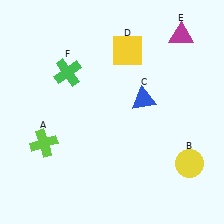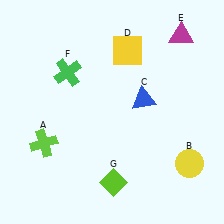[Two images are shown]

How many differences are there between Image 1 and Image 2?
There is 1 difference between the two images.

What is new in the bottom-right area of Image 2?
A lime diamond (G) was added in the bottom-right area of Image 2.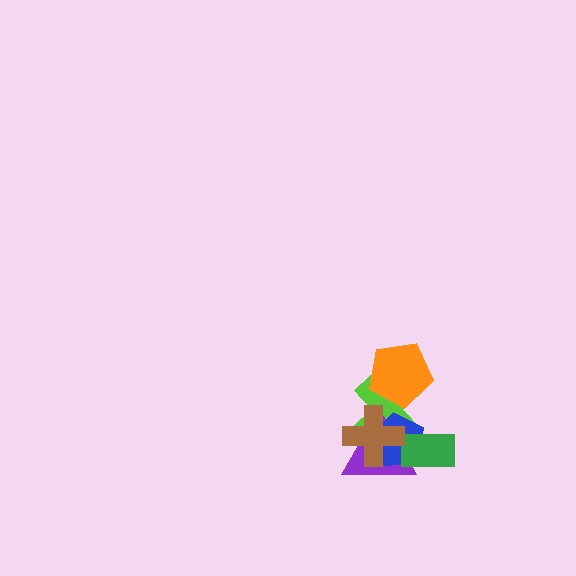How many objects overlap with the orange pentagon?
1 object overlaps with the orange pentagon.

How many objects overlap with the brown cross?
3 objects overlap with the brown cross.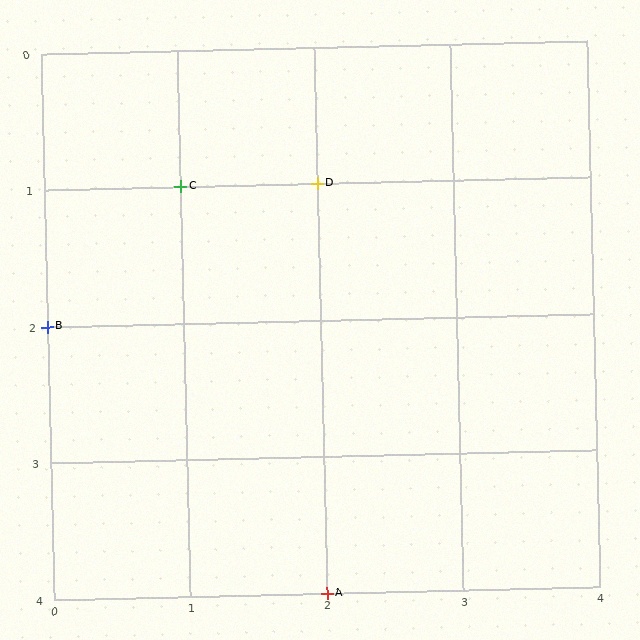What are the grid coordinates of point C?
Point C is at grid coordinates (1, 1).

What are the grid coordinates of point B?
Point B is at grid coordinates (0, 2).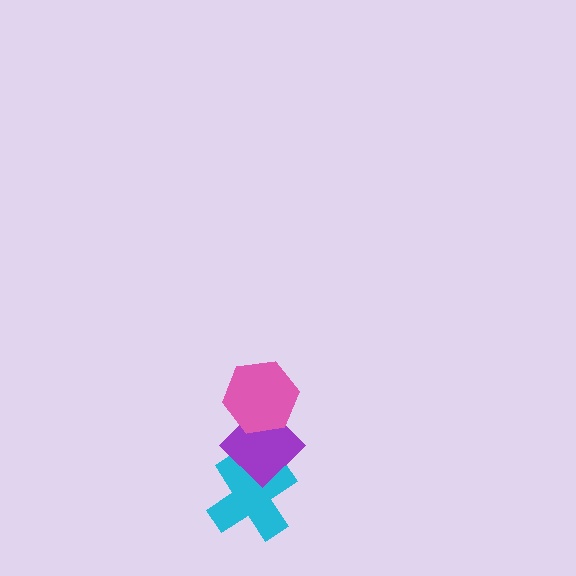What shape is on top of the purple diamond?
The pink hexagon is on top of the purple diamond.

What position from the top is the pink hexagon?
The pink hexagon is 1st from the top.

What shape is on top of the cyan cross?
The purple diamond is on top of the cyan cross.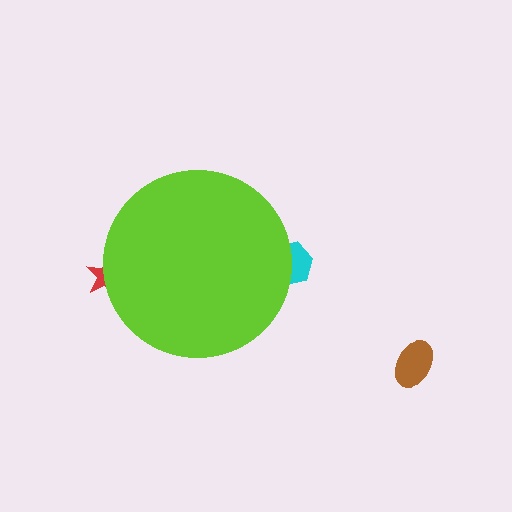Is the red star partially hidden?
Yes, the red star is partially hidden behind the lime circle.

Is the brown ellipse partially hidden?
No, the brown ellipse is fully visible.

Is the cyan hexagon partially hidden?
Yes, the cyan hexagon is partially hidden behind the lime circle.